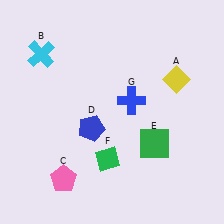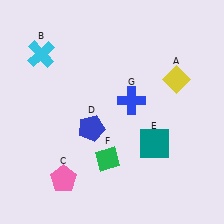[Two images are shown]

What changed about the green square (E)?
In Image 1, E is green. In Image 2, it changed to teal.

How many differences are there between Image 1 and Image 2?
There is 1 difference between the two images.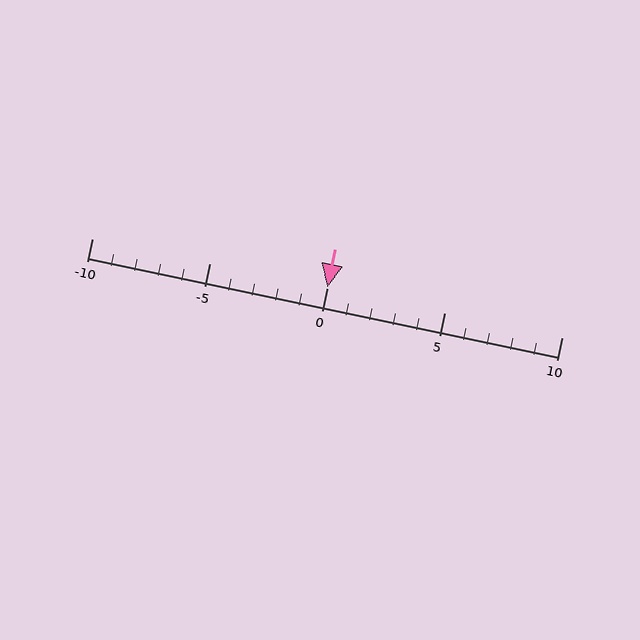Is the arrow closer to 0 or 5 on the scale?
The arrow is closer to 0.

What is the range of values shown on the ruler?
The ruler shows values from -10 to 10.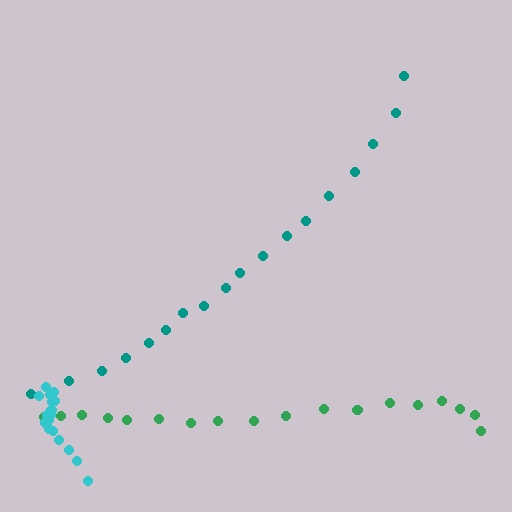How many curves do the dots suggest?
There are 3 distinct paths.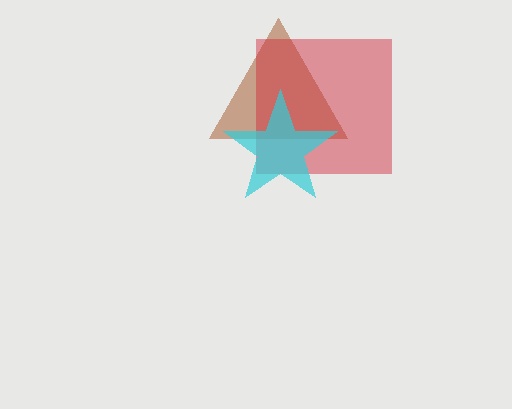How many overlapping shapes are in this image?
There are 3 overlapping shapes in the image.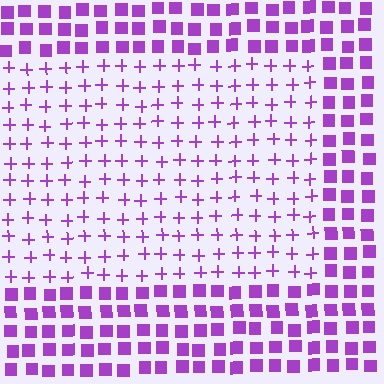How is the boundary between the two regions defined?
The boundary is defined by a change in element shape: plus signs inside vs. squares outside. All elements share the same color and spacing.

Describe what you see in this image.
The image is filled with small purple elements arranged in a uniform grid. A rectangle-shaped region contains plus signs, while the surrounding area contains squares. The boundary is defined purely by the change in element shape.